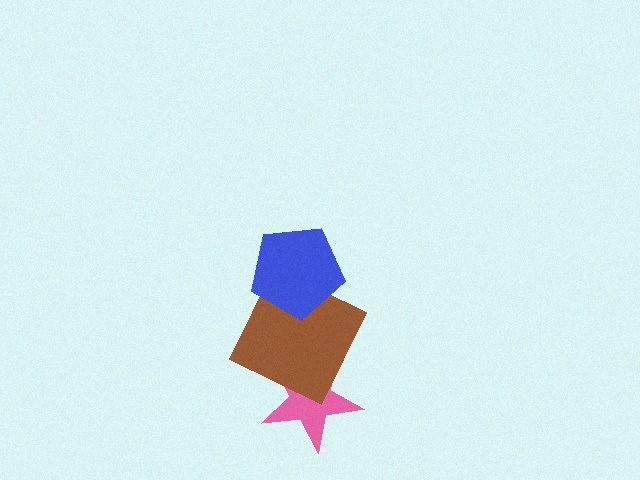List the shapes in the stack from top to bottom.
From top to bottom: the blue pentagon, the brown square, the pink star.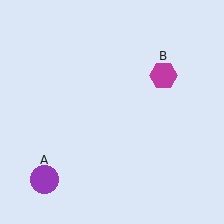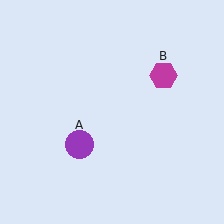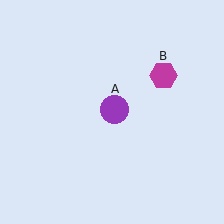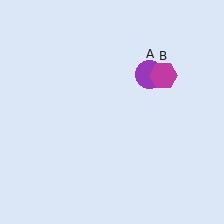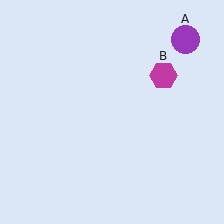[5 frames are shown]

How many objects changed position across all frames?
1 object changed position: purple circle (object A).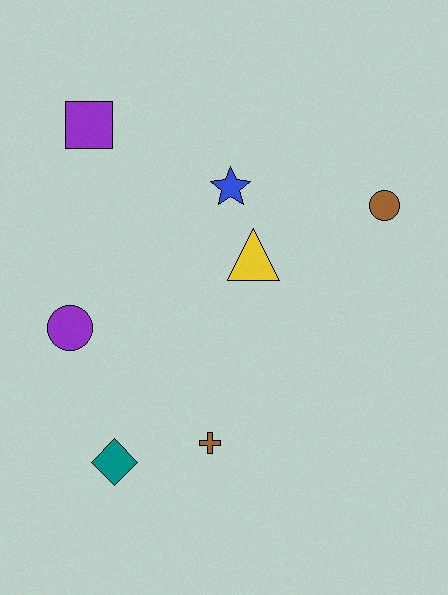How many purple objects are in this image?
There are 2 purple objects.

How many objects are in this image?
There are 7 objects.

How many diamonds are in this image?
There is 1 diamond.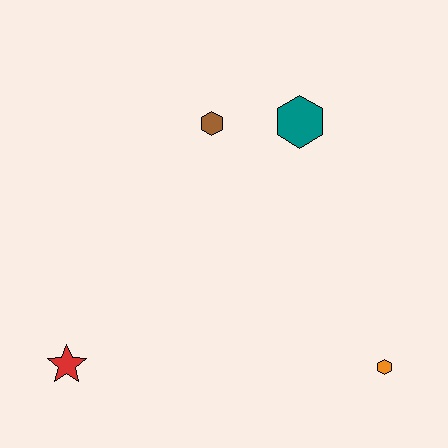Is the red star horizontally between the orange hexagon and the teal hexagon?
No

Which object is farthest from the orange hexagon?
The red star is farthest from the orange hexagon.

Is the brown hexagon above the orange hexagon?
Yes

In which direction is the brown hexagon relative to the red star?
The brown hexagon is above the red star.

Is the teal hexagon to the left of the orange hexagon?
Yes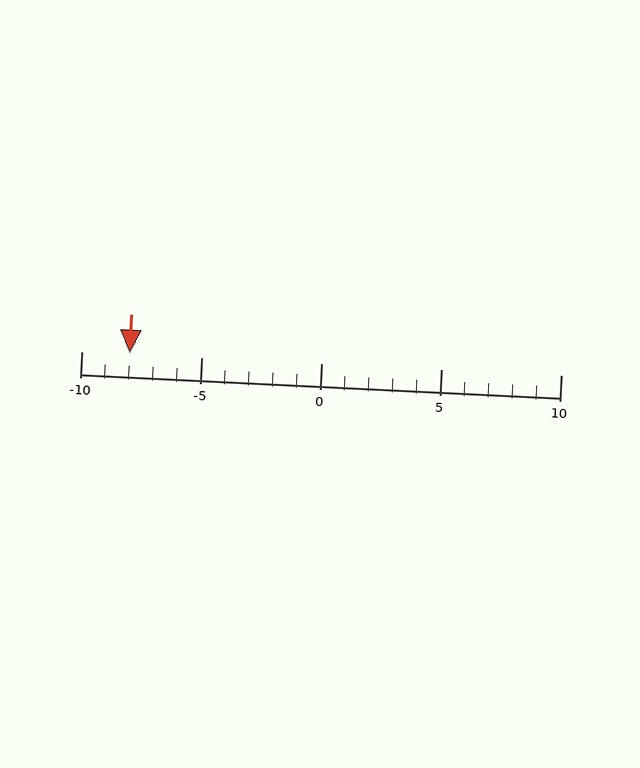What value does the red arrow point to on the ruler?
The red arrow points to approximately -8.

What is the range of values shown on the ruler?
The ruler shows values from -10 to 10.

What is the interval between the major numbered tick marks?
The major tick marks are spaced 5 units apart.